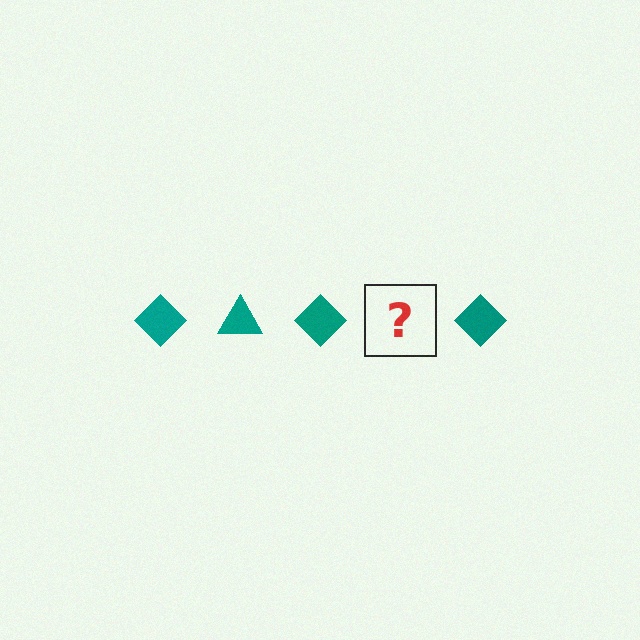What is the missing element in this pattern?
The missing element is a teal triangle.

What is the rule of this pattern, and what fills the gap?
The rule is that the pattern cycles through diamond, triangle shapes in teal. The gap should be filled with a teal triangle.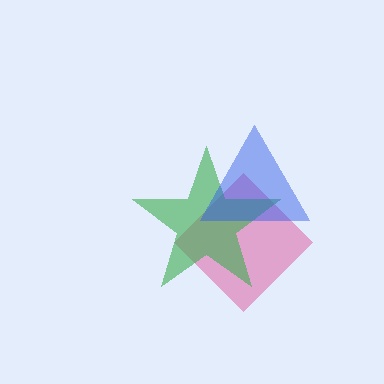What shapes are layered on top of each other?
The layered shapes are: a pink diamond, a green star, a blue triangle.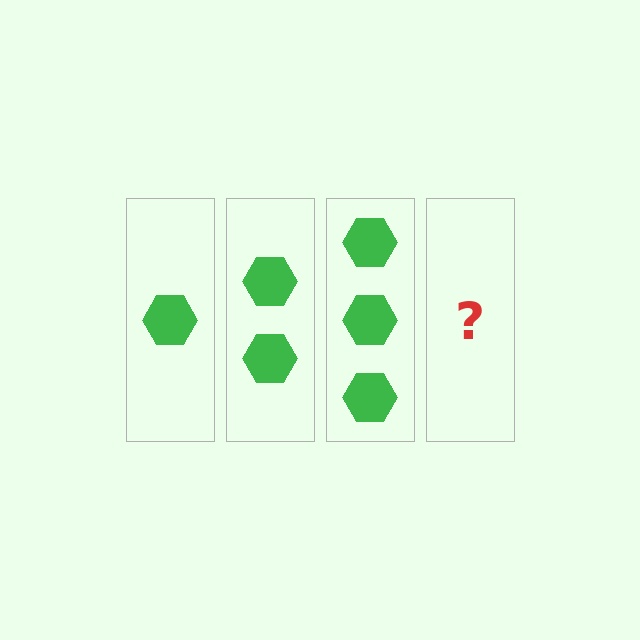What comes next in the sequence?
The next element should be 4 hexagons.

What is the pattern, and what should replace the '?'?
The pattern is that each step adds one more hexagon. The '?' should be 4 hexagons.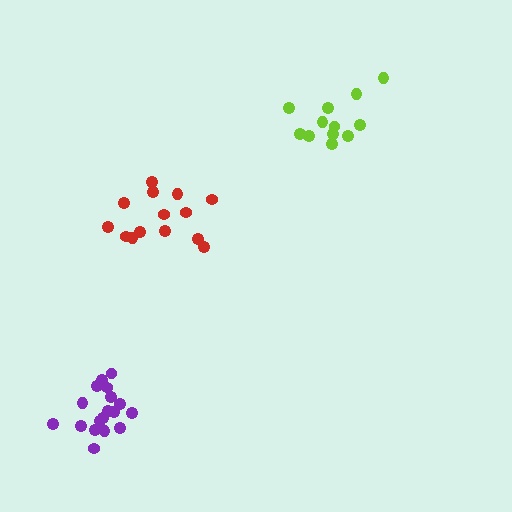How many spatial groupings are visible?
There are 3 spatial groupings.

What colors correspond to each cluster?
The clusters are colored: lime, purple, red.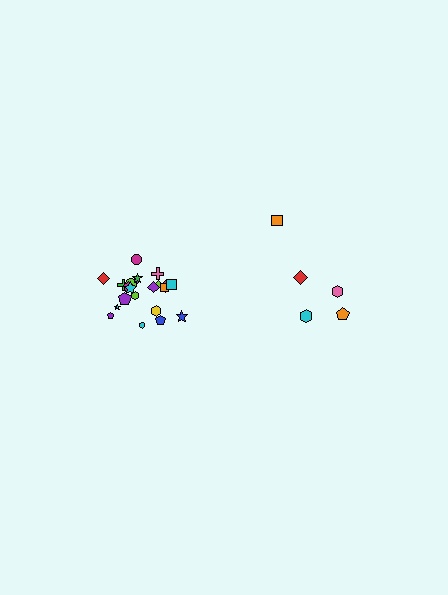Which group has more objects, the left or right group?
The left group.